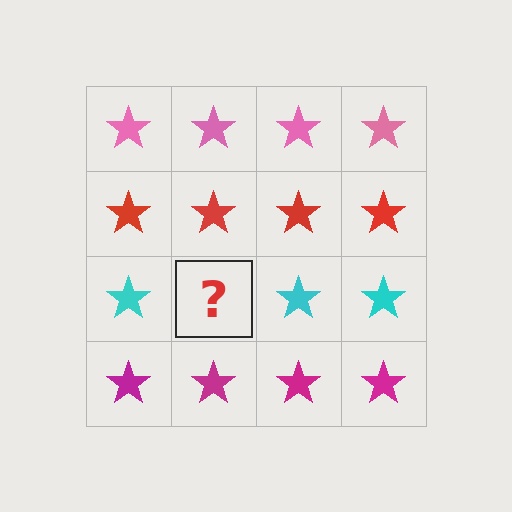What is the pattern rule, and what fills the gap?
The rule is that each row has a consistent color. The gap should be filled with a cyan star.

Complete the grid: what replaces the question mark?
The question mark should be replaced with a cyan star.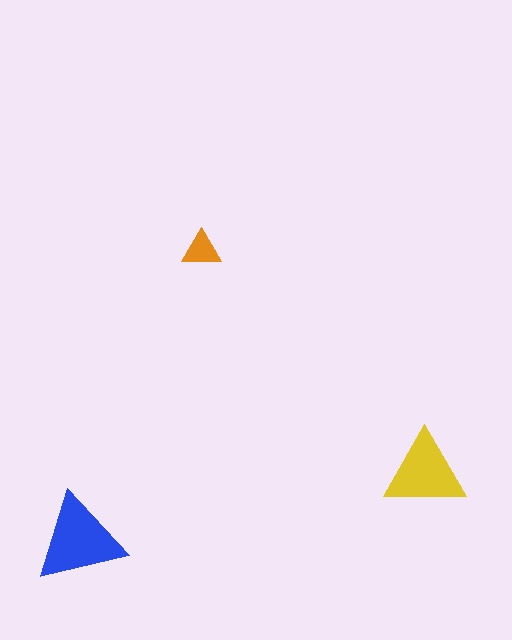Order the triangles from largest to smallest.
the blue one, the yellow one, the orange one.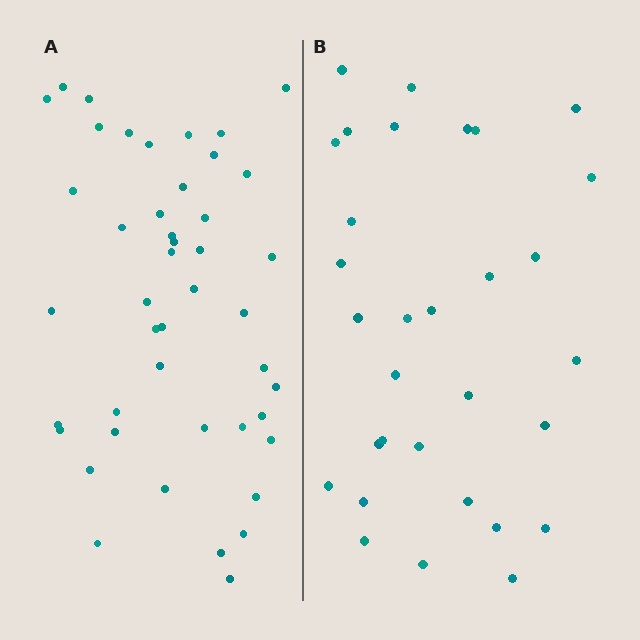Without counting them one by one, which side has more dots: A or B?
Region A (the left region) has more dots.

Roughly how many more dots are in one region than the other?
Region A has approximately 15 more dots than region B.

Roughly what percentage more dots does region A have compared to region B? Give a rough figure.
About 45% more.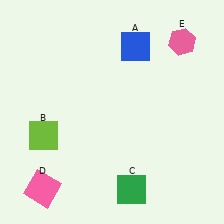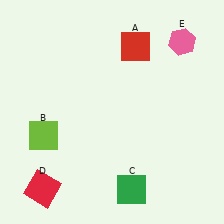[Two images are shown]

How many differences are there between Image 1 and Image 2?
There are 2 differences between the two images.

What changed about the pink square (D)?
In Image 1, D is pink. In Image 2, it changed to red.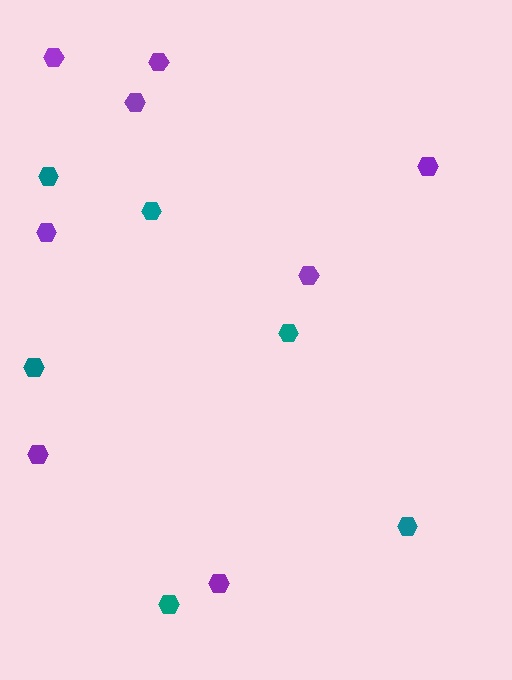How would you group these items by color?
There are 2 groups: one group of purple hexagons (8) and one group of teal hexagons (6).